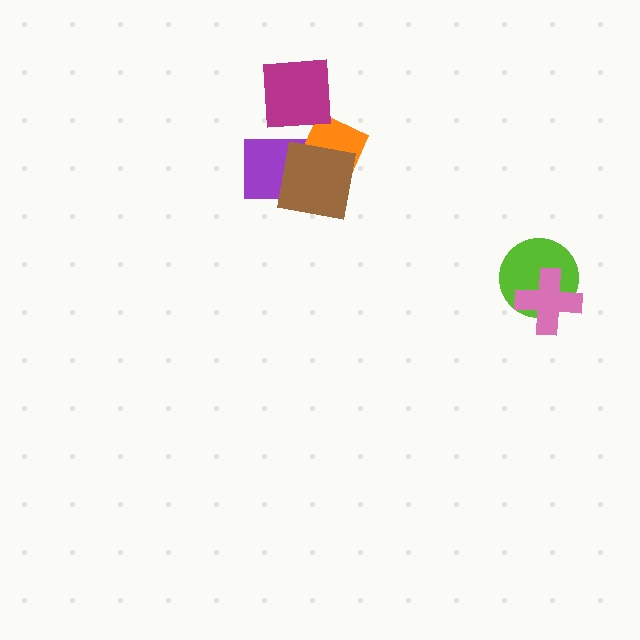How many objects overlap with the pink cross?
1 object overlaps with the pink cross.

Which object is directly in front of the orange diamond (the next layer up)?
The brown square is directly in front of the orange diamond.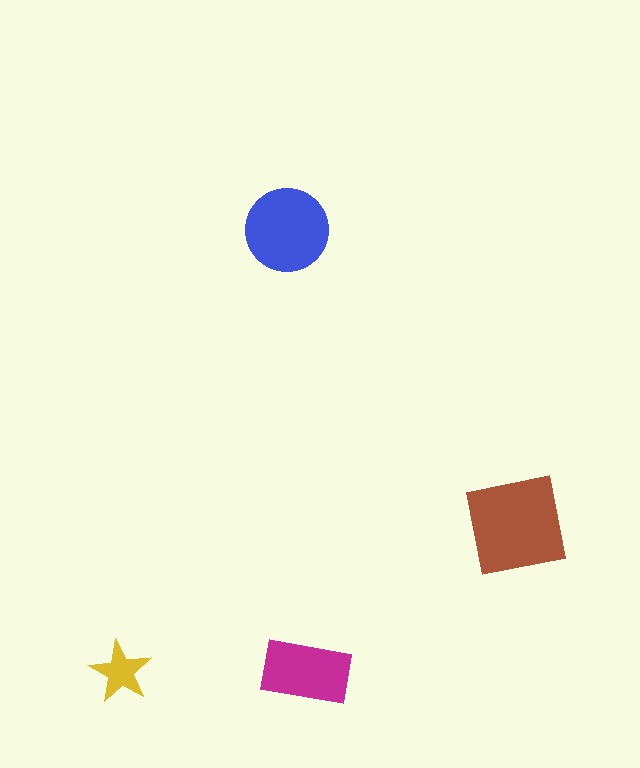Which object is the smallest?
The yellow star.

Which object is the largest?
The brown square.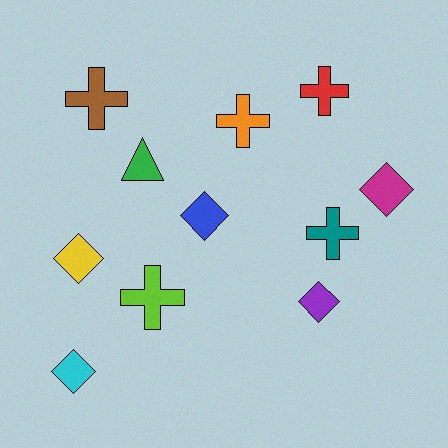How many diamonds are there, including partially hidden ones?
There are 5 diamonds.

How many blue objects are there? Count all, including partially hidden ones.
There is 1 blue object.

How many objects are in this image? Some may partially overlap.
There are 11 objects.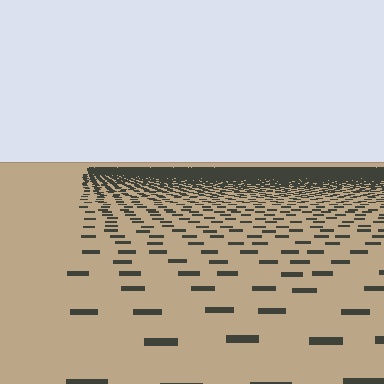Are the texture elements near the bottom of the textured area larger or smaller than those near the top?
Larger. Near the bottom, elements are closer to the viewer and appear at a bigger on-screen size.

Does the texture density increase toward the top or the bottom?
Density increases toward the top.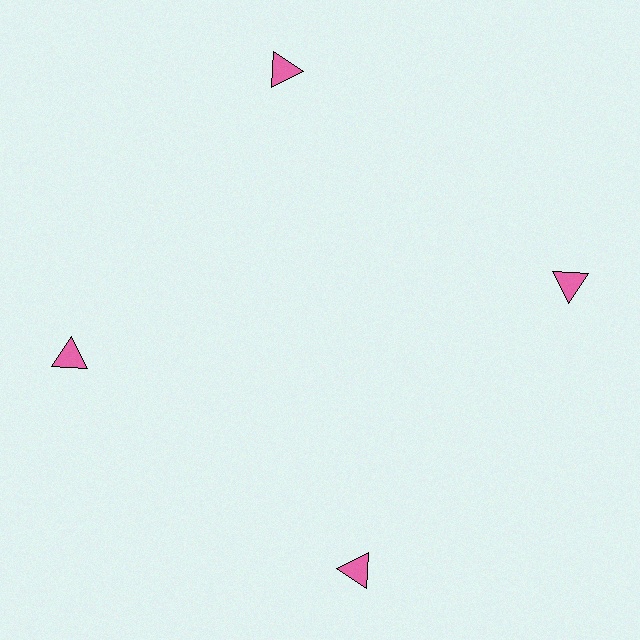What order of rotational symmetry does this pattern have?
This pattern has 4-fold rotational symmetry.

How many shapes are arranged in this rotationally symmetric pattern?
There are 4 shapes, arranged in 4 groups of 1.